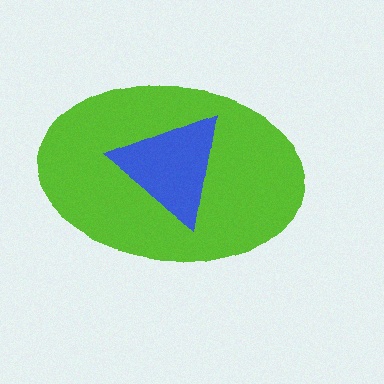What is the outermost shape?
The lime ellipse.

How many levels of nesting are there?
2.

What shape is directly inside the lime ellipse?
The blue triangle.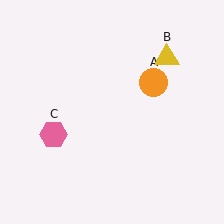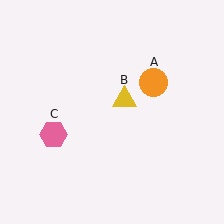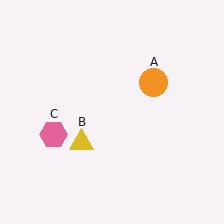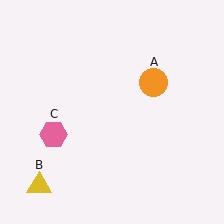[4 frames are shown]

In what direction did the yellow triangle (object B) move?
The yellow triangle (object B) moved down and to the left.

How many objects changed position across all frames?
1 object changed position: yellow triangle (object B).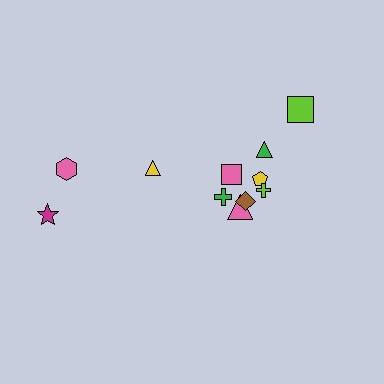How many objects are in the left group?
There are 3 objects.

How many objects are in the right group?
There are 8 objects.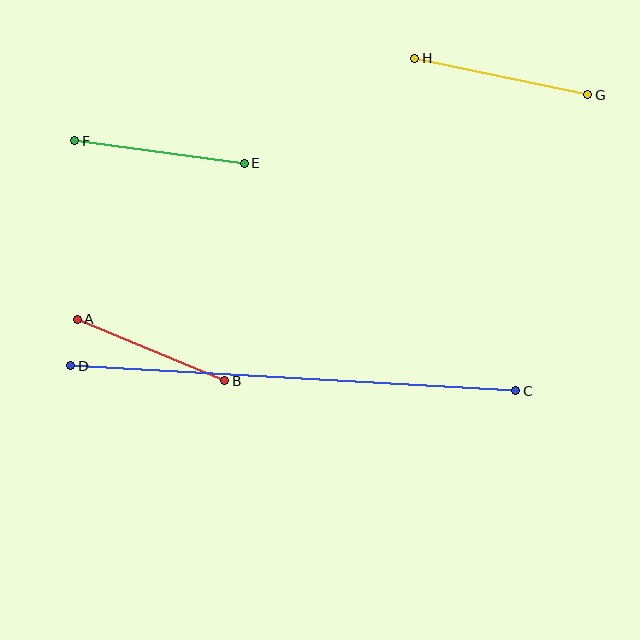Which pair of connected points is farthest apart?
Points C and D are farthest apart.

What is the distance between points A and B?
The distance is approximately 160 pixels.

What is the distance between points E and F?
The distance is approximately 171 pixels.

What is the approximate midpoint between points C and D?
The midpoint is at approximately (293, 378) pixels.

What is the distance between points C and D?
The distance is approximately 446 pixels.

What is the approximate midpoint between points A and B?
The midpoint is at approximately (151, 350) pixels.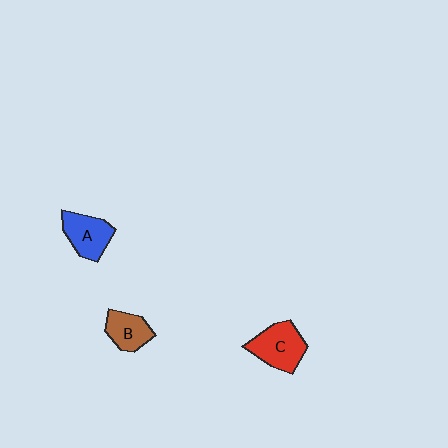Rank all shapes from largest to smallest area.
From largest to smallest: C (red), A (blue), B (brown).